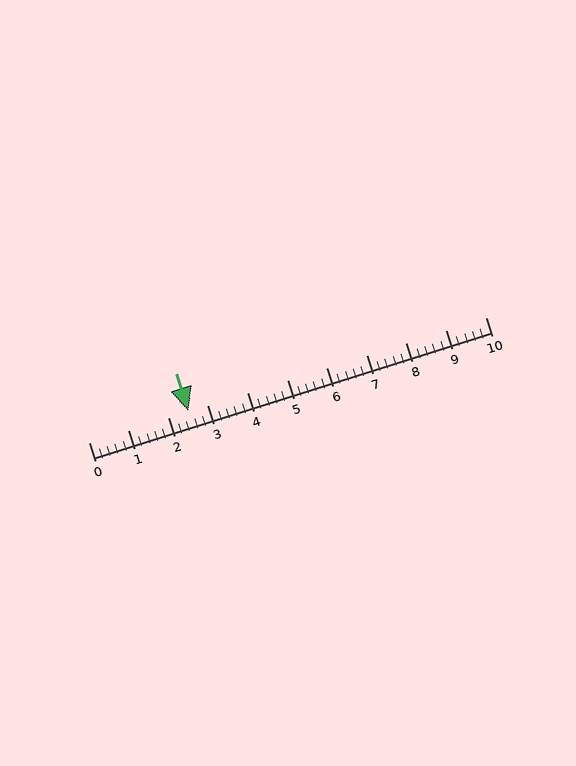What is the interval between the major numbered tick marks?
The major tick marks are spaced 1 units apart.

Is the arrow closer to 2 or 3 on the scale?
The arrow is closer to 3.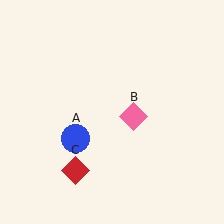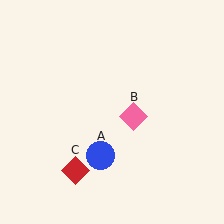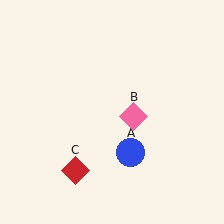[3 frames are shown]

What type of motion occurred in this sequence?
The blue circle (object A) rotated counterclockwise around the center of the scene.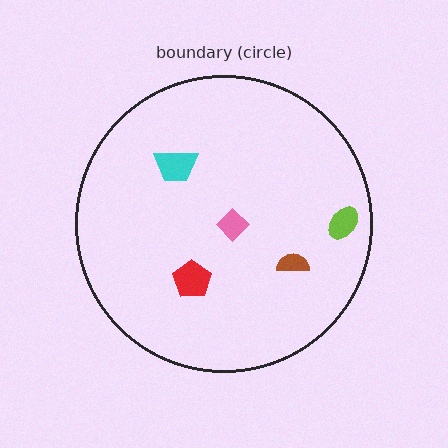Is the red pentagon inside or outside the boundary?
Inside.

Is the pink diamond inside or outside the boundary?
Inside.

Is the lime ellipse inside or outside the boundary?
Inside.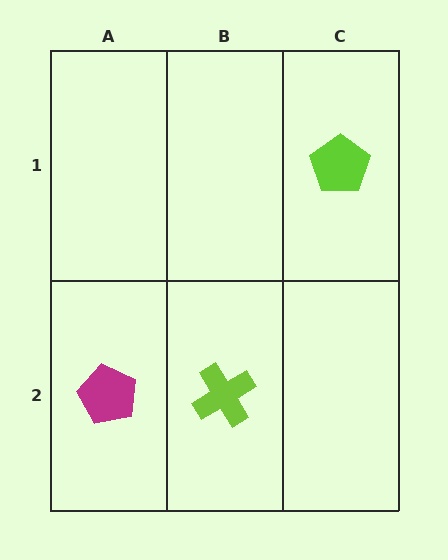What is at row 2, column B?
A lime cross.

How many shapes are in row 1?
1 shape.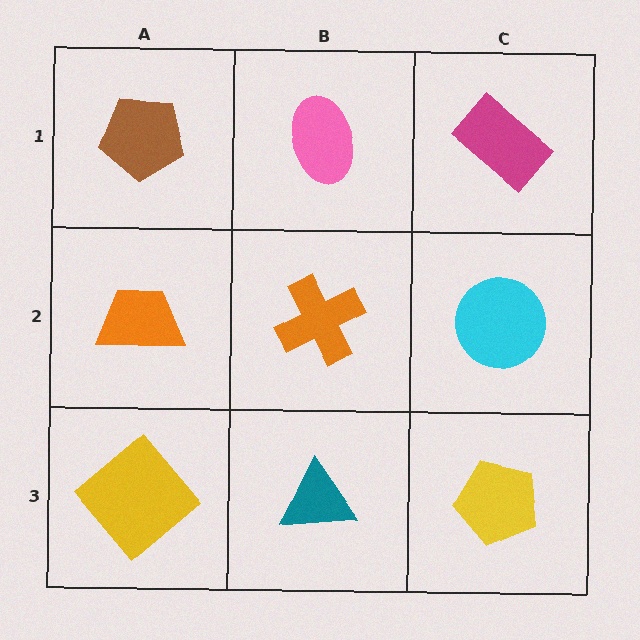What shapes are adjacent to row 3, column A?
An orange trapezoid (row 2, column A), a teal triangle (row 3, column B).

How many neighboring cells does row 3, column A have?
2.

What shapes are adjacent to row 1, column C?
A cyan circle (row 2, column C), a pink ellipse (row 1, column B).